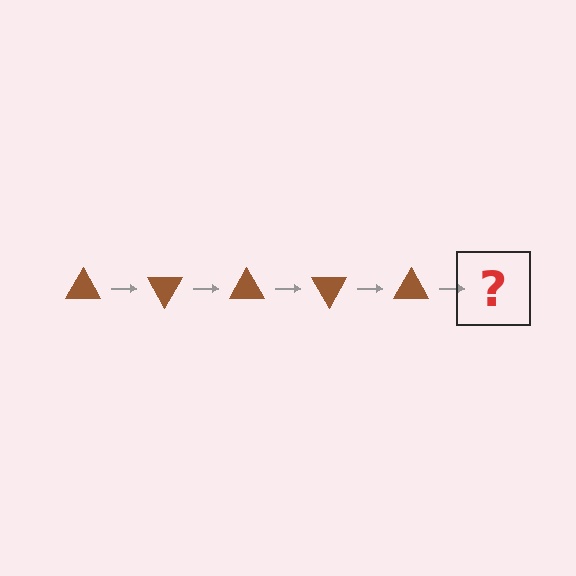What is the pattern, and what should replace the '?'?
The pattern is that the triangle rotates 60 degrees each step. The '?' should be a brown triangle rotated 300 degrees.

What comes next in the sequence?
The next element should be a brown triangle rotated 300 degrees.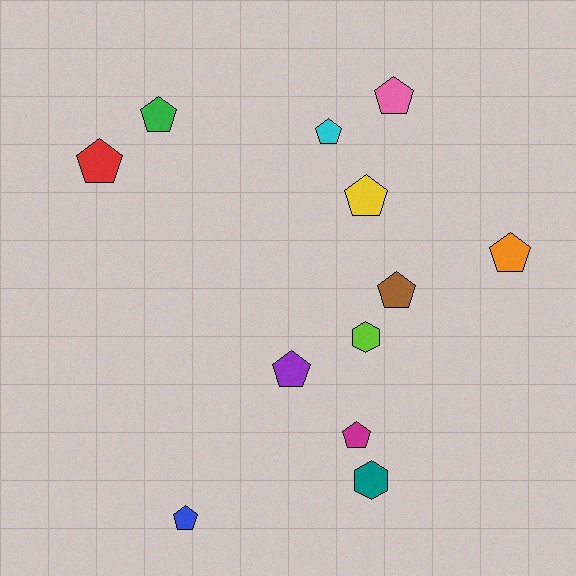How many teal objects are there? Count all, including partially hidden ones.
There is 1 teal object.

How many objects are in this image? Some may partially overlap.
There are 12 objects.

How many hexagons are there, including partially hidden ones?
There are 2 hexagons.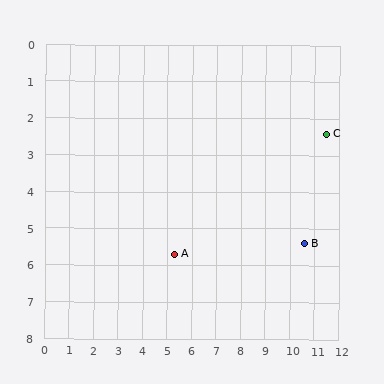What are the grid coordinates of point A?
Point A is at approximately (5.3, 5.7).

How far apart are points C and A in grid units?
Points C and A are about 7.0 grid units apart.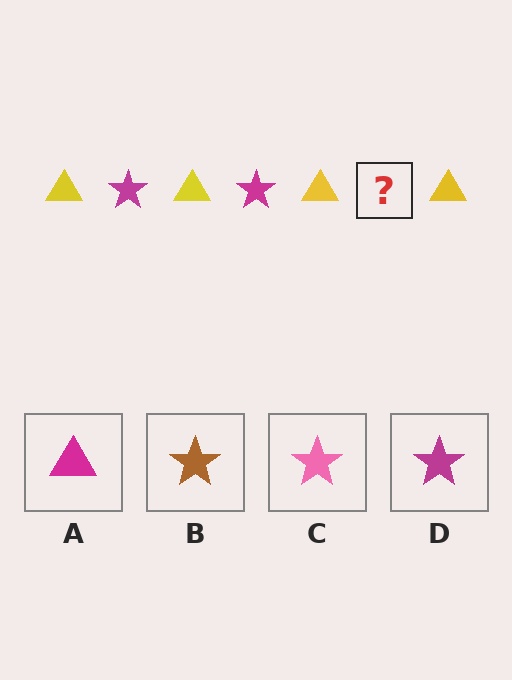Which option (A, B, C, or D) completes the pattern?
D.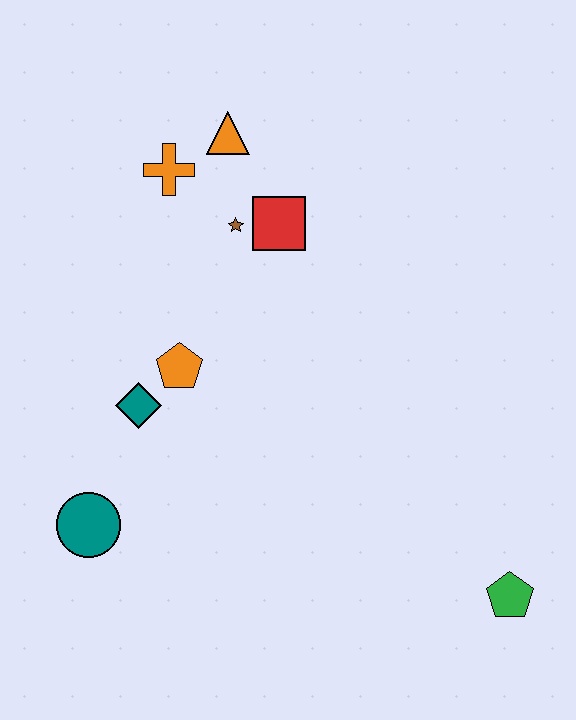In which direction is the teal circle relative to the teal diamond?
The teal circle is below the teal diamond.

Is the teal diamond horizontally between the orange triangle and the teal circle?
Yes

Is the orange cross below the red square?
No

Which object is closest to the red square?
The brown star is closest to the red square.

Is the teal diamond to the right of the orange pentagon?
No